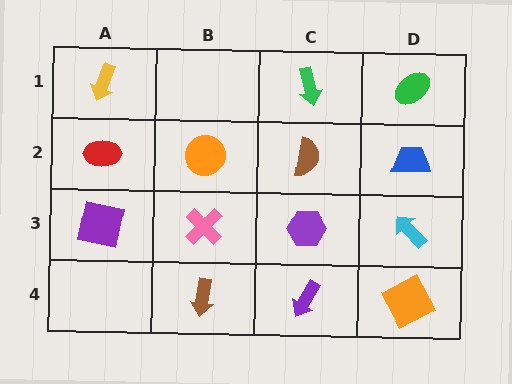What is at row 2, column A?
A red ellipse.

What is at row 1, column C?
A green arrow.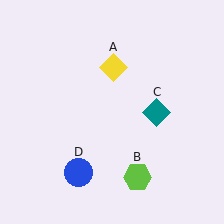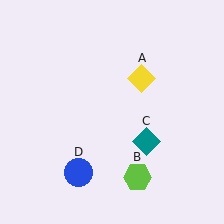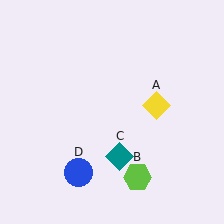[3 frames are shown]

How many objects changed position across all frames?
2 objects changed position: yellow diamond (object A), teal diamond (object C).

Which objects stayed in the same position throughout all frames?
Lime hexagon (object B) and blue circle (object D) remained stationary.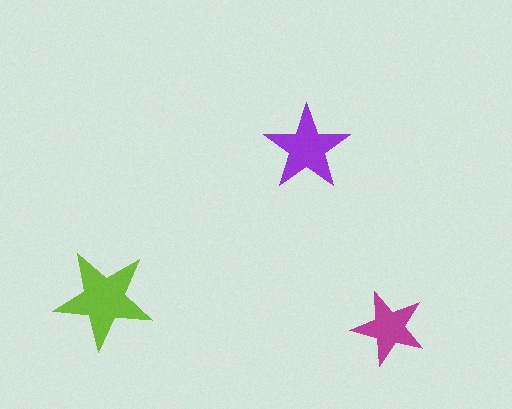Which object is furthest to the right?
The magenta star is rightmost.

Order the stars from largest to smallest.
the lime one, the purple one, the magenta one.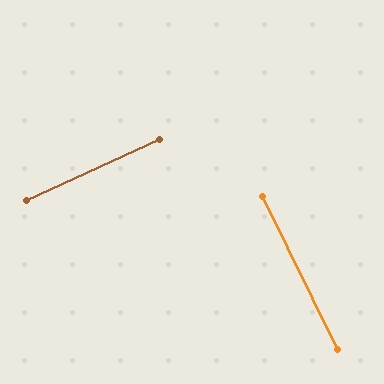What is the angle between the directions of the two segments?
Approximately 88 degrees.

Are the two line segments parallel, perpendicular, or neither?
Perpendicular — they meet at approximately 88°.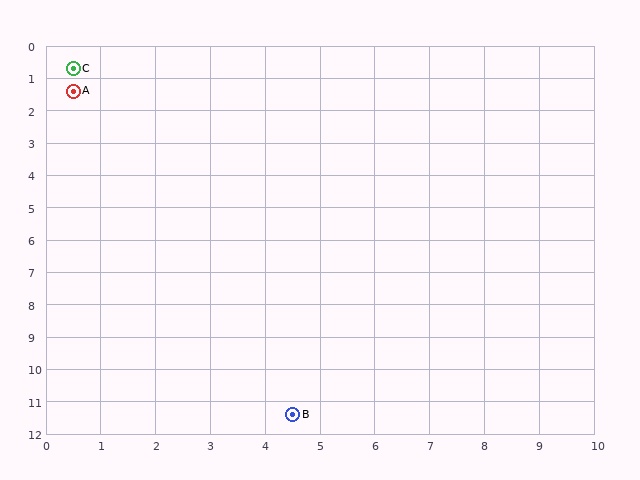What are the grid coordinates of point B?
Point B is at approximately (4.5, 11.4).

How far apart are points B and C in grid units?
Points B and C are about 11.4 grid units apart.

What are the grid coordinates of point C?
Point C is at approximately (0.5, 0.7).